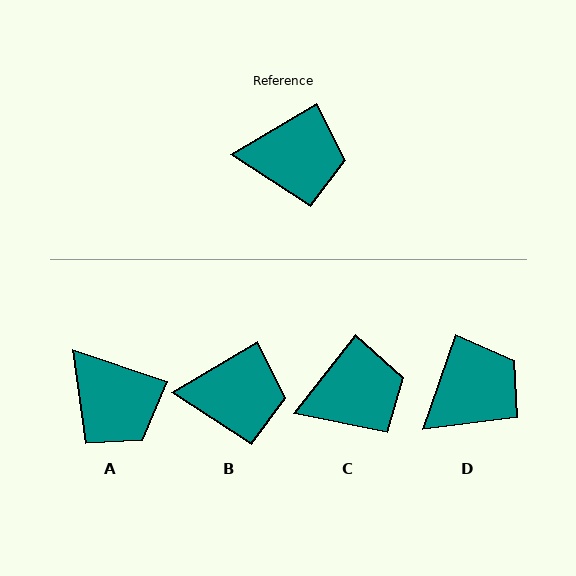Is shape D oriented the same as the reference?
No, it is off by about 40 degrees.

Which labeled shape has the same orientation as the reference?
B.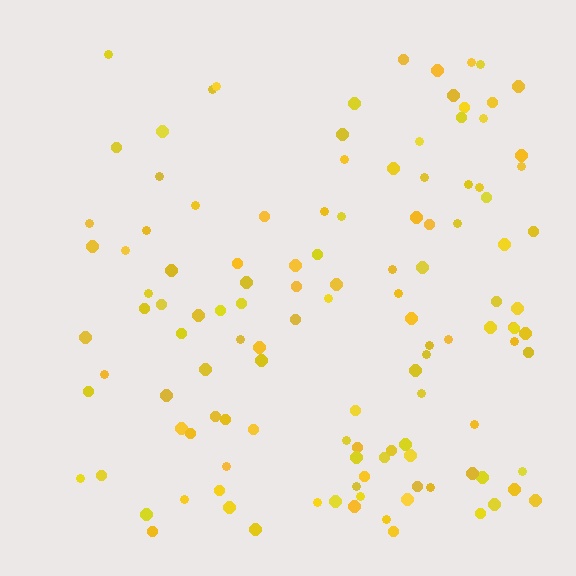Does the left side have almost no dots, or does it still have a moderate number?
Still a moderate number, just noticeably fewer than the right.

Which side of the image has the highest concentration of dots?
The right.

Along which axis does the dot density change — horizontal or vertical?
Horizontal.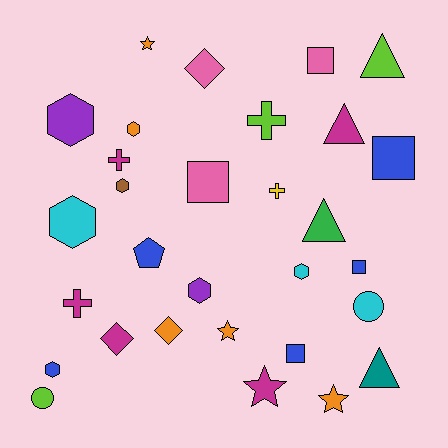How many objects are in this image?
There are 30 objects.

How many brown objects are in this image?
There is 1 brown object.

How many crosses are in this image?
There are 4 crosses.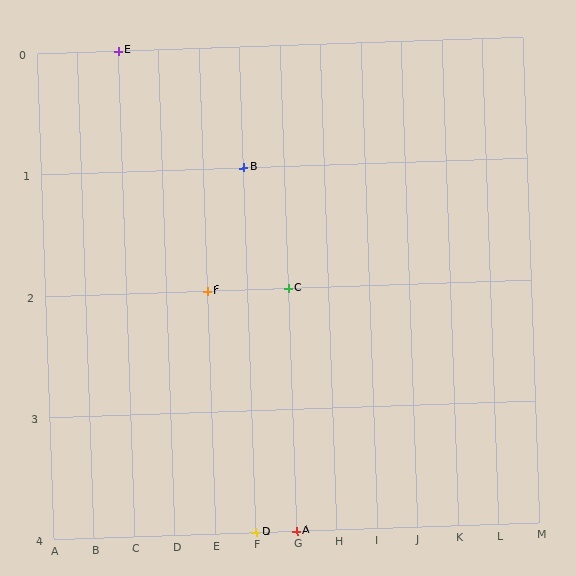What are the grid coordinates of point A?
Point A is at grid coordinates (G, 4).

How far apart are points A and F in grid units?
Points A and F are 2 columns and 2 rows apart (about 2.8 grid units diagonally).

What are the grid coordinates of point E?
Point E is at grid coordinates (C, 0).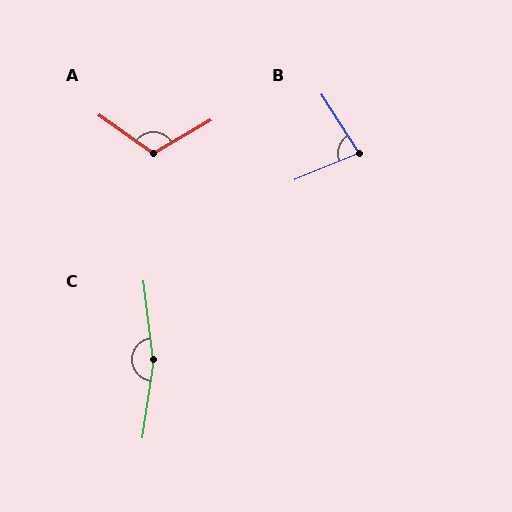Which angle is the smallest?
B, at approximately 80 degrees.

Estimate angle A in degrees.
Approximately 115 degrees.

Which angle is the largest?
C, at approximately 165 degrees.